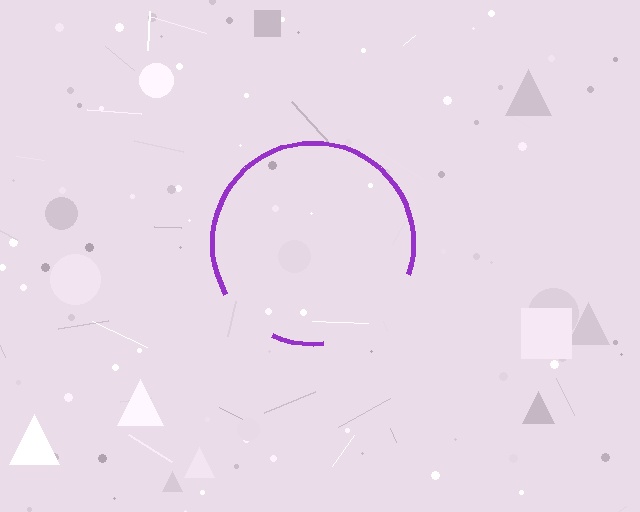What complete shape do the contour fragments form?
The contour fragments form a circle.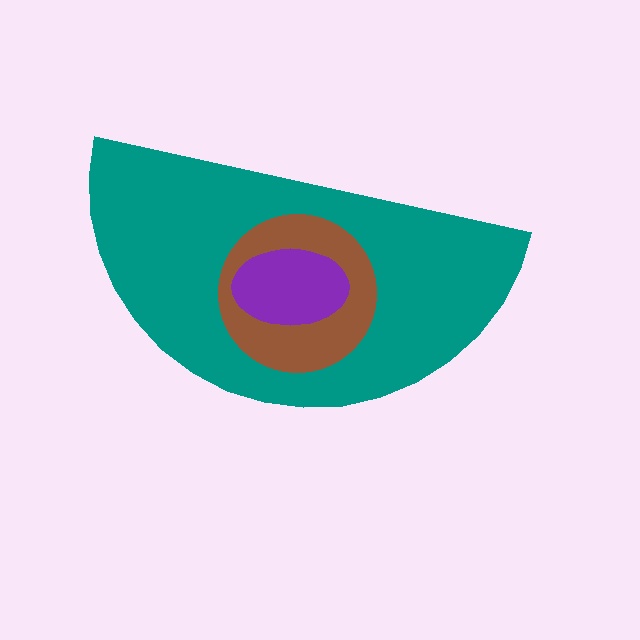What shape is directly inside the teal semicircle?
The brown circle.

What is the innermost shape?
The purple ellipse.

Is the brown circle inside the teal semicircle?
Yes.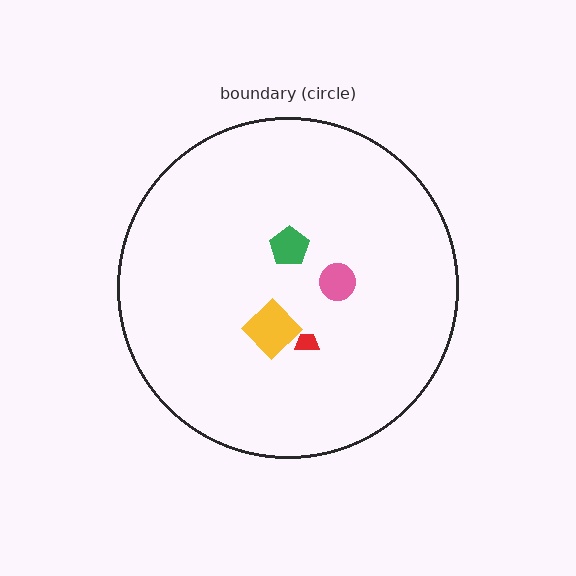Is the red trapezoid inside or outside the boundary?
Inside.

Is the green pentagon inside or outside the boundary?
Inside.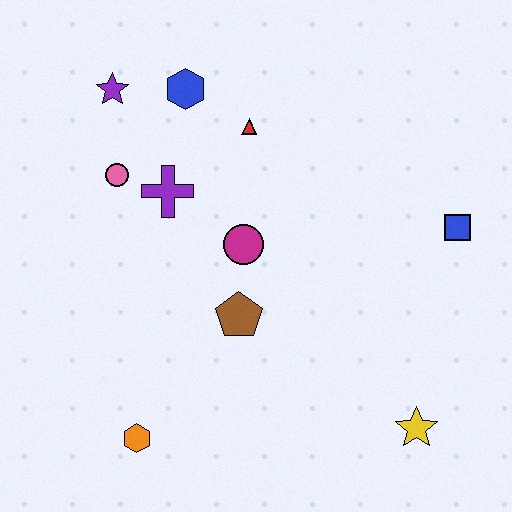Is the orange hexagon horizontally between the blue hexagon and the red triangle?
No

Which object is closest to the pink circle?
The purple cross is closest to the pink circle.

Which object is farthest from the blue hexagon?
The yellow star is farthest from the blue hexagon.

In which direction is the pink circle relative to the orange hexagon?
The pink circle is above the orange hexagon.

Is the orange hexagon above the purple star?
No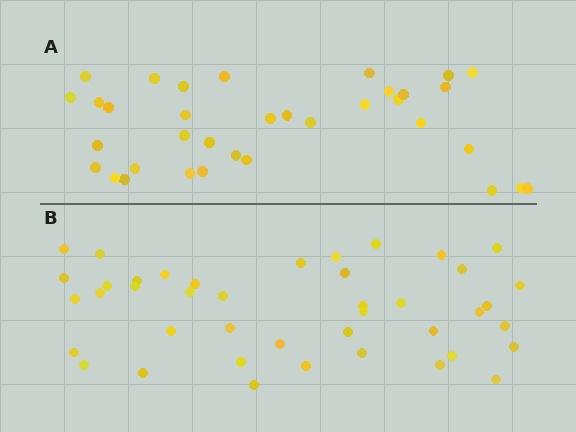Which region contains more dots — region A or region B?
Region B (the bottom region) has more dots.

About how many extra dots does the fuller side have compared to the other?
Region B has roughly 8 or so more dots than region A.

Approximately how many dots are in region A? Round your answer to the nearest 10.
About 40 dots. (The exact count is 35, which rounds to 40.)